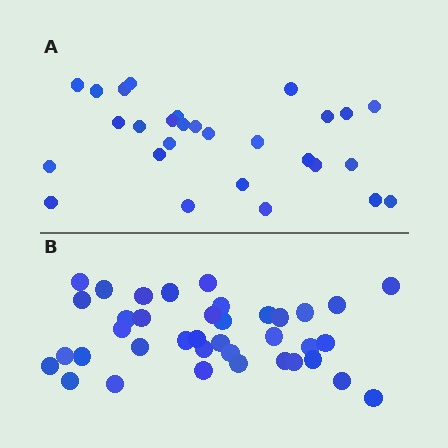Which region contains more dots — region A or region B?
Region B (the bottom region) has more dots.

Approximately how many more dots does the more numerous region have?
Region B has roughly 10 or so more dots than region A.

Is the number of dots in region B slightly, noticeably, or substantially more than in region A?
Region B has noticeably more, but not dramatically so. The ratio is roughly 1.4 to 1.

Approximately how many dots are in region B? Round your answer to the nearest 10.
About 40 dots. (The exact count is 38, which rounds to 40.)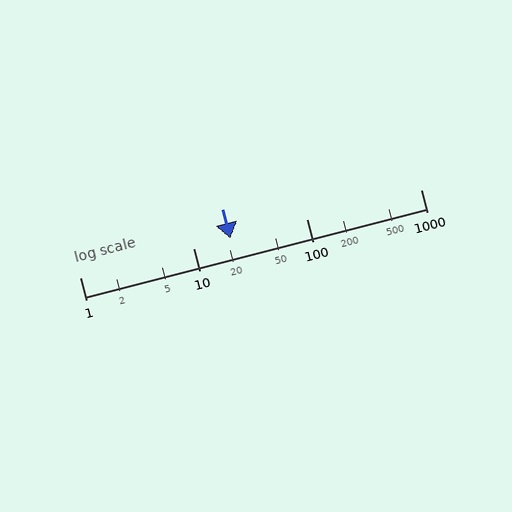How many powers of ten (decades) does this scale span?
The scale spans 3 decades, from 1 to 1000.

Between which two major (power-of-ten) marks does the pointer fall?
The pointer is between 10 and 100.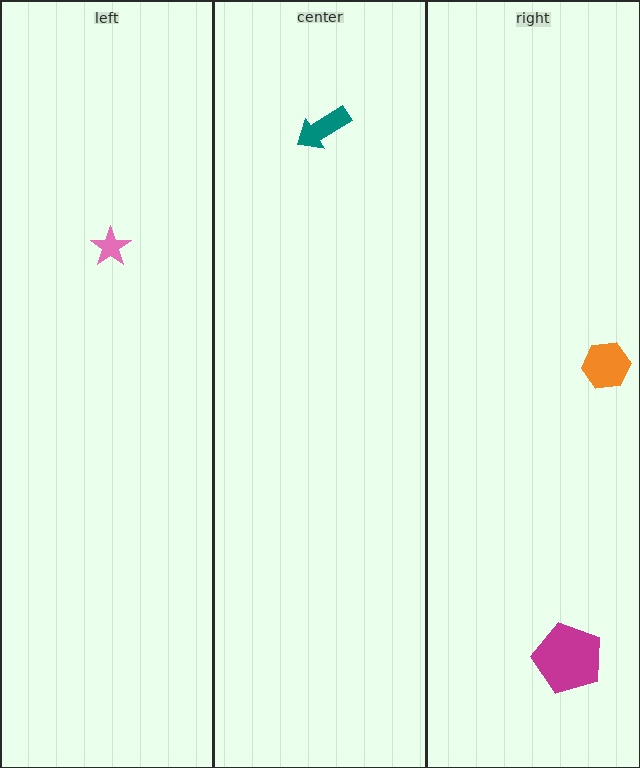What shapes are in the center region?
The teal arrow.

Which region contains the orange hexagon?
The right region.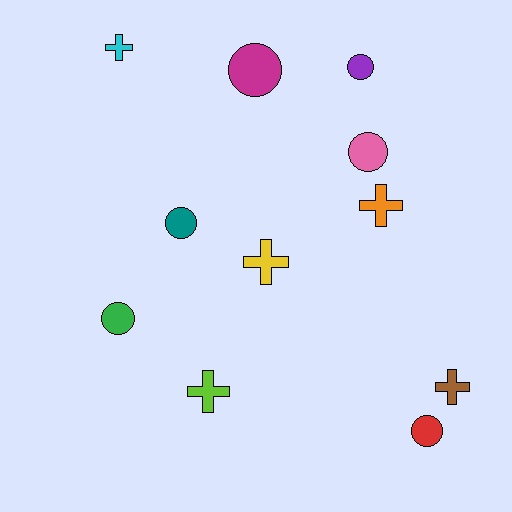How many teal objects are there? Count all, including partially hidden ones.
There is 1 teal object.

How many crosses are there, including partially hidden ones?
There are 5 crosses.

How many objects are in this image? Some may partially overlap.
There are 11 objects.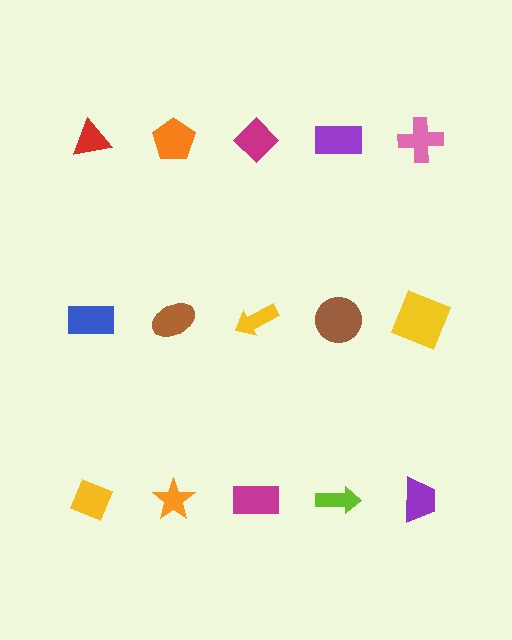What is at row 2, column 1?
A blue rectangle.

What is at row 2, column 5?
A yellow square.